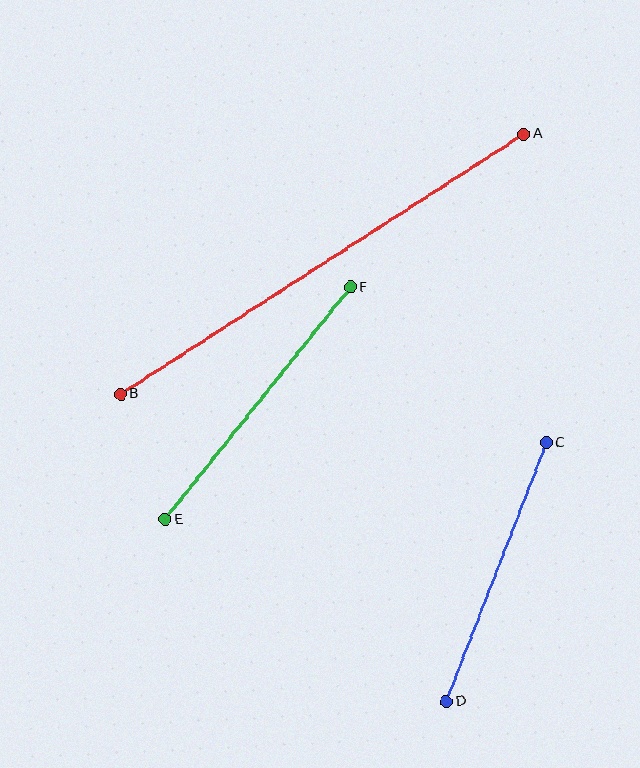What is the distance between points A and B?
The distance is approximately 480 pixels.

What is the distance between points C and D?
The distance is approximately 277 pixels.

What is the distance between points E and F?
The distance is approximately 297 pixels.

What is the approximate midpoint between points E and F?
The midpoint is at approximately (258, 403) pixels.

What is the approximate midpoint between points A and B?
The midpoint is at approximately (322, 264) pixels.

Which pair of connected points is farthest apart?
Points A and B are farthest apart.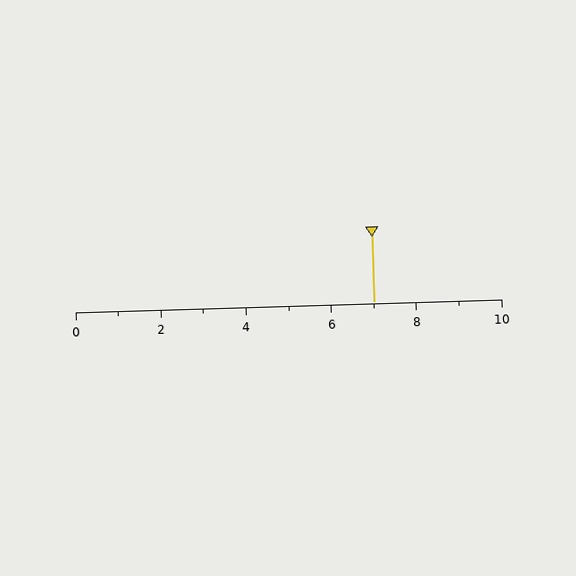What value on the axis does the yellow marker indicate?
The marker indicates approximately 7.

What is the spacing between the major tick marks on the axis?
The major ticks are spaced 2 apart.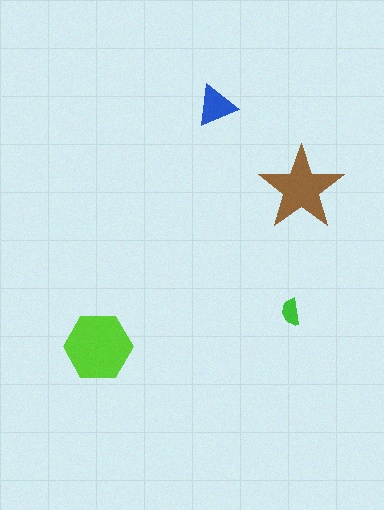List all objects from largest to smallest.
The lime hexagon, the brown star, the blue triangle, the green semicircle.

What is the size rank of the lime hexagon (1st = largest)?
1st.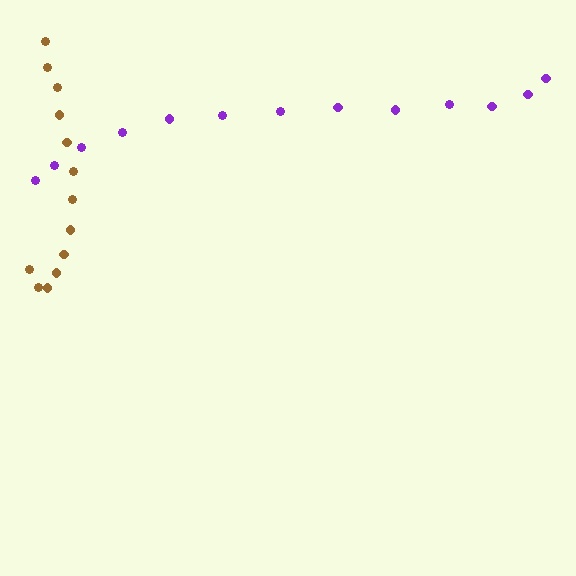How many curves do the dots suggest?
There are 2 distinct paths.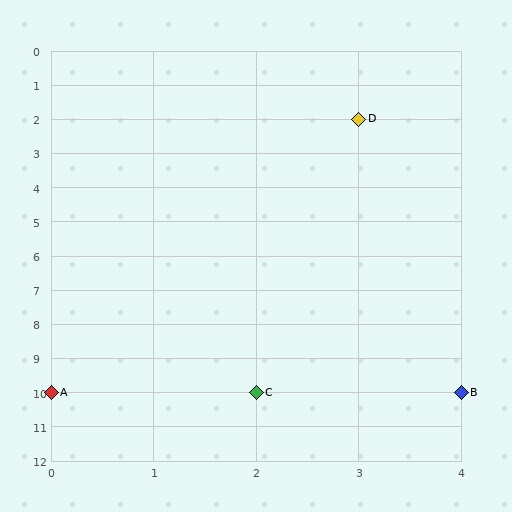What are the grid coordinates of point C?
Point C is at grid coordinates (2, 10).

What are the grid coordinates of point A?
Point A is at grid coordinates (0, 10).